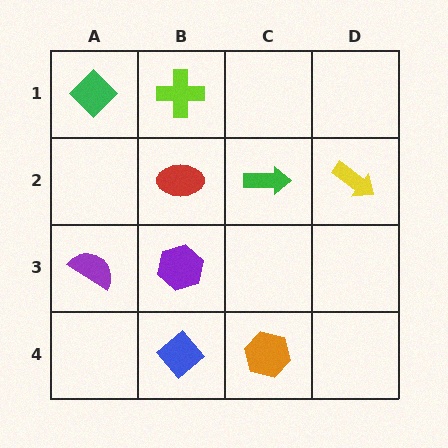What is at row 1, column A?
A green diamond.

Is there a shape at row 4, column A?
No, that cell is empty.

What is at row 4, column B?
A blue diamond.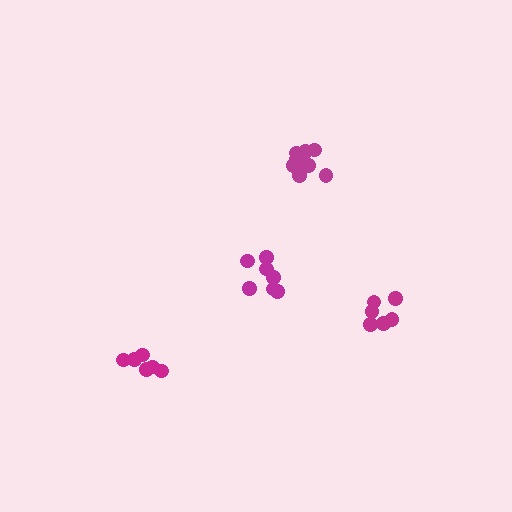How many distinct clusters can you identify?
There are 4 distinct clusters.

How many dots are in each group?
Group 1: 7 dots, Group 2: 11 dots, Group 3: 7 dots, Group 4: 7 dots (32 total).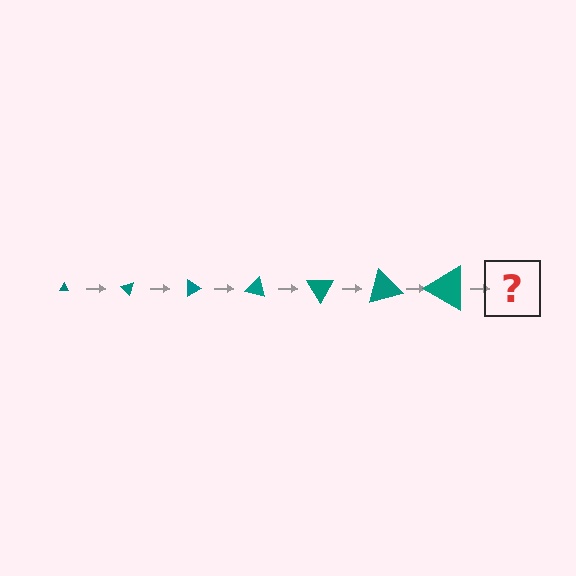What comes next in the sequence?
The next element should be a triangle, larger than the previous one and rotated 315 degrees from the start.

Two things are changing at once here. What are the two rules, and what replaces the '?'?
The two rules are that the triangle grows larger each step and it rotates 45 degrees each step. The '?' should be a triangle, larger than the previous one and rotated 315 degrees from the start.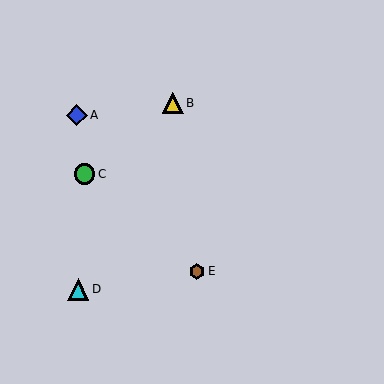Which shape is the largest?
The cyan triangle (labeled D) is the largest.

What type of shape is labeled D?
Shape D is a cyan triangle.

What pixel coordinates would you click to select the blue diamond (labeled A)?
Click at (77, 115) to select the blue diamond A.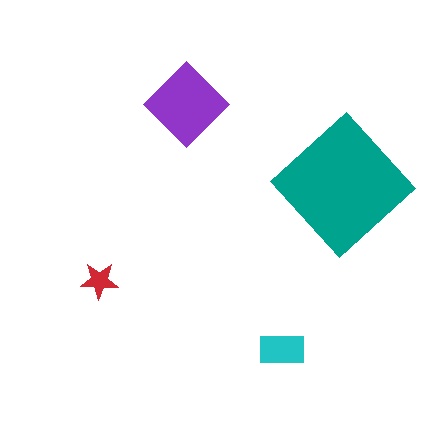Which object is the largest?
The teal diamond.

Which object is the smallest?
The red star.